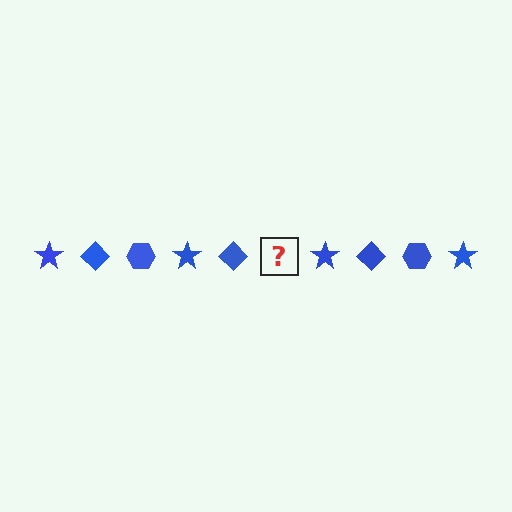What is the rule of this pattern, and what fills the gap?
The rule is that the pattern cycles through star, diamond, hexagon shapes in blue. The gap should be filled with a blue hexagon.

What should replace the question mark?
The question mark should be replaced with a blue hexagon.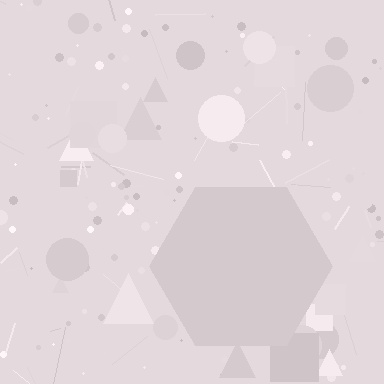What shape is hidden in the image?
A hexagon is hidden in the image.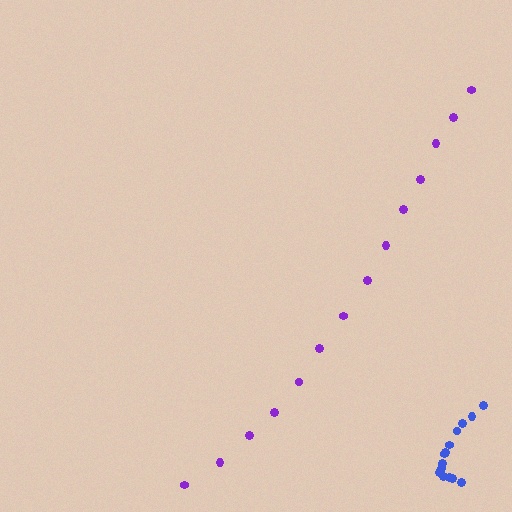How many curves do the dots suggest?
There are 2 distinct paths.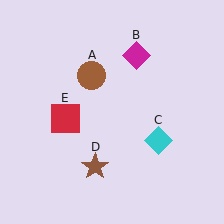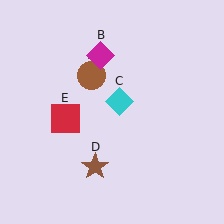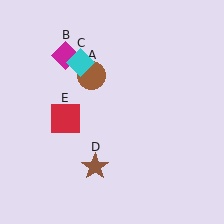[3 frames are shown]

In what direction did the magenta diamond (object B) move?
The magenta diamond (object B) moved left.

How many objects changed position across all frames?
2 objects changed position: magenta diamond (object B), cyan diamond (object C).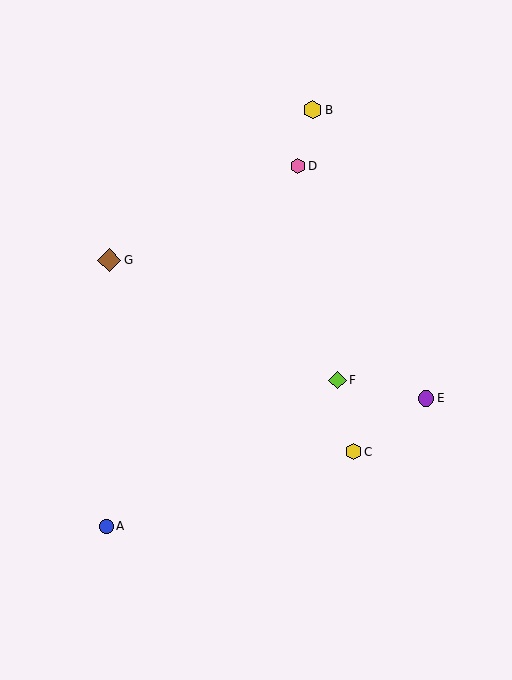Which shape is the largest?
The brown diamond (labeled G) is the largest.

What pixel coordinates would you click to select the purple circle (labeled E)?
Click at (426, 398) to select the purple circle E.